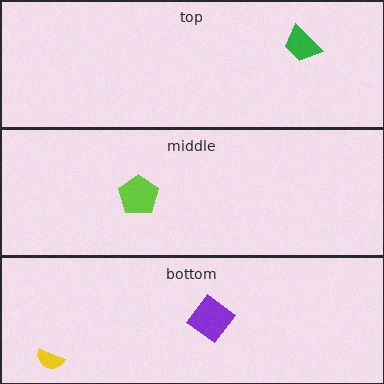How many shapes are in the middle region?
1.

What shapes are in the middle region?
The lime pentagon.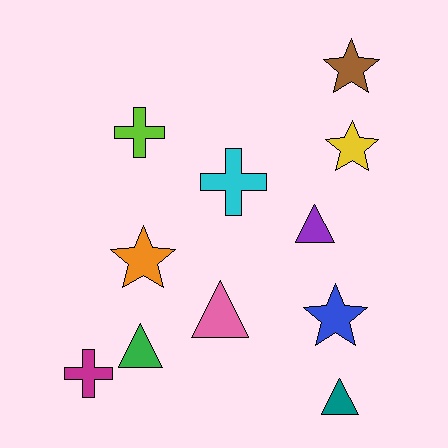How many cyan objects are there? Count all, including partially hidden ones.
There is 1 cyan object.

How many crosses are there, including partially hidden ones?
There are 3 crosses.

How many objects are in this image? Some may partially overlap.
There are 11 objects.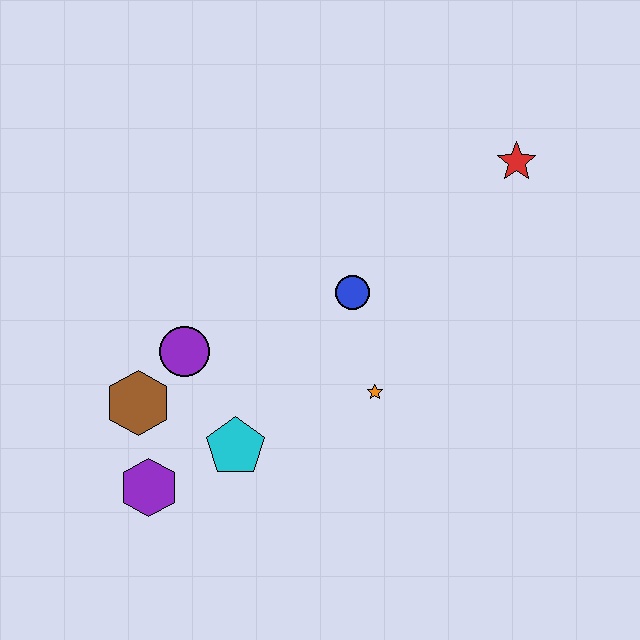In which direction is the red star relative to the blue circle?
The red star is to the right of the blue circle.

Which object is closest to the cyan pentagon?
The purple hexagon is closest to the cyan pentagon.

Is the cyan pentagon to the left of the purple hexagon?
No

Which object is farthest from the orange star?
The red star is farthest from the orange star.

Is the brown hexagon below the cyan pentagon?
No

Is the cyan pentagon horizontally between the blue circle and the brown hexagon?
Yes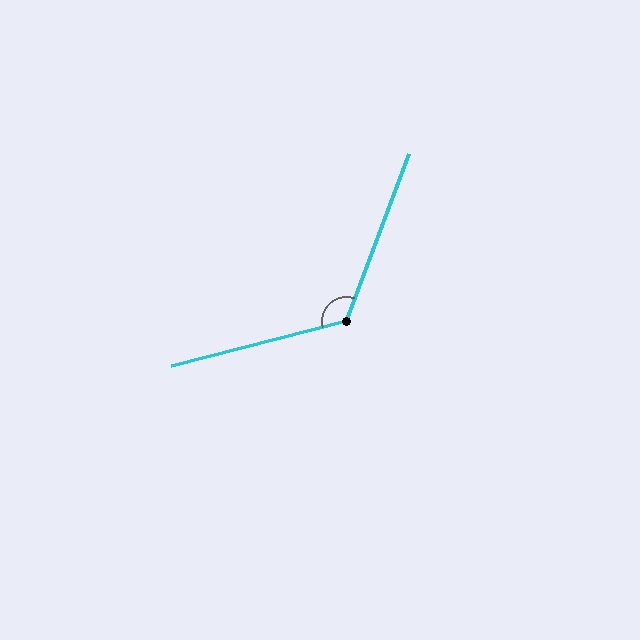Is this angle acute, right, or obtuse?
It is obtuse.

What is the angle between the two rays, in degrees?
Approximately 125 degrees.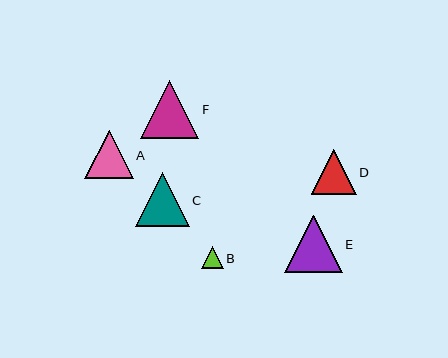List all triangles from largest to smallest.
From largest to smallest: F, E, C, A, D, B.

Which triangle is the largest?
Triangle F is the largest with a size of approximately 58 pixels.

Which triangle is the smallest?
Triangle B is the smallest with a size of approximately 22 pixels.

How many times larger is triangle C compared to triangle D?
Triangle C is approximately 1.2 times the size of triangle D.